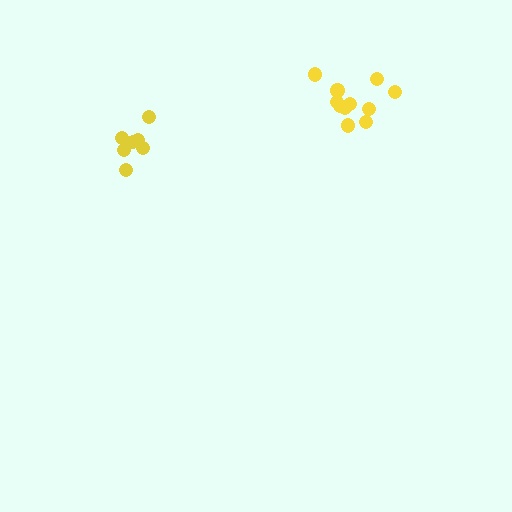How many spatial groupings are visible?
There are 2 spatial groupings.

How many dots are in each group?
Group 1: 7 dots, Group 2: 11 dots (18 total).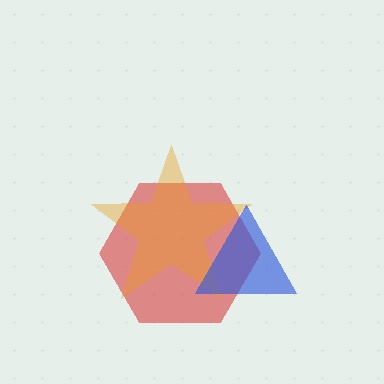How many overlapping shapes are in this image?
There are 3 overlapping shapes in the image.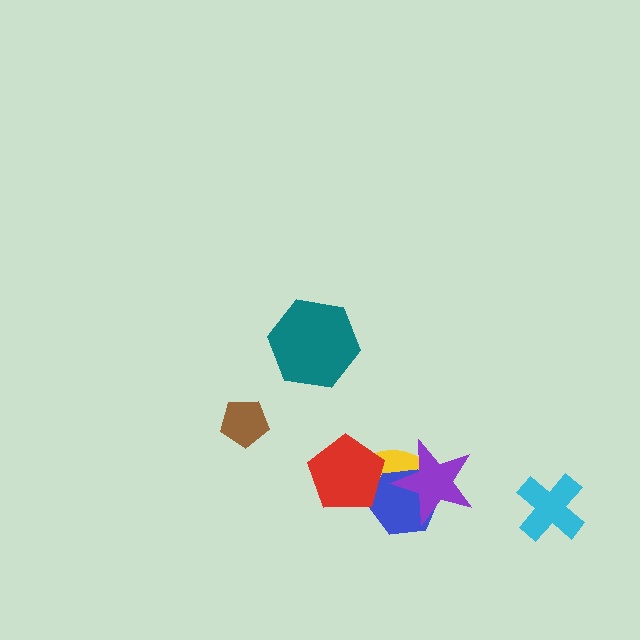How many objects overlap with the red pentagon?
2 objects overlap with the red pentagon.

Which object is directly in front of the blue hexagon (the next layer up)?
The red pentagon is directly in front of the blue hexagon.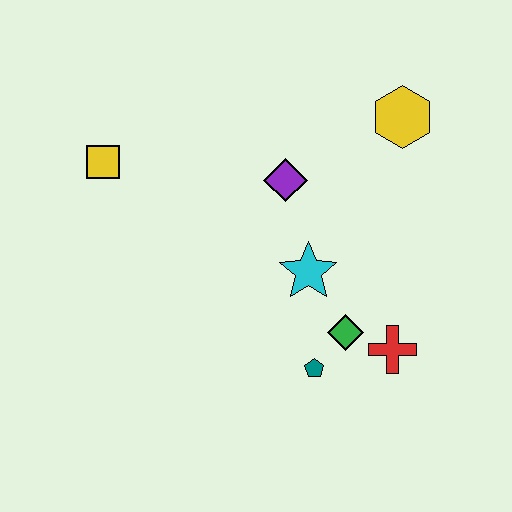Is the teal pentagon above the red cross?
No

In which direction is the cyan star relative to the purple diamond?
The cyan star is below the purple diamond.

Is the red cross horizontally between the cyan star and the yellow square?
No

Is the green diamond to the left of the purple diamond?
No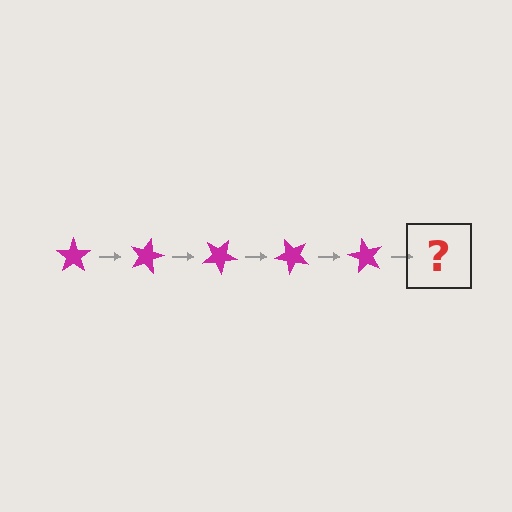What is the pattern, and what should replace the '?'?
The pattern is that the star rotates 15 degrees each step. The '?' should be a magenta star rotated 75 degrees.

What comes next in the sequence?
The next element should be a magenta star rotated 75 degrees.